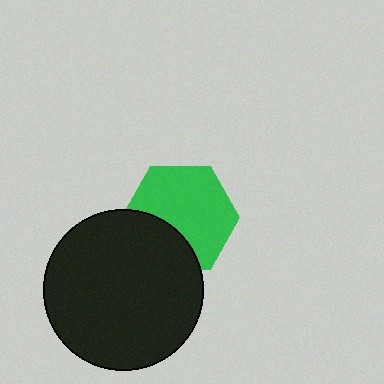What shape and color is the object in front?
The object in front is a black circle.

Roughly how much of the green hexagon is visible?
Most of it is visible (roughly 69%).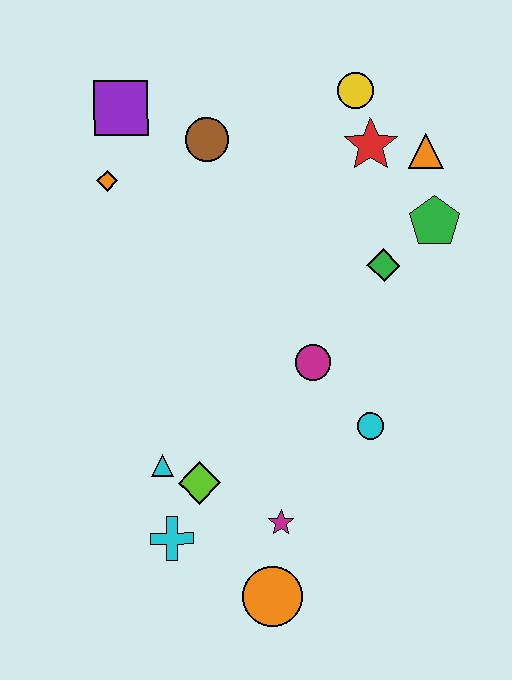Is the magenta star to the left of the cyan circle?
Yes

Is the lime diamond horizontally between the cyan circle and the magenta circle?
No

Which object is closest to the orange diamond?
The purple square is closest to the orange diamond.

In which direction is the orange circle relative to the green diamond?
The orange circle is below the green diamond.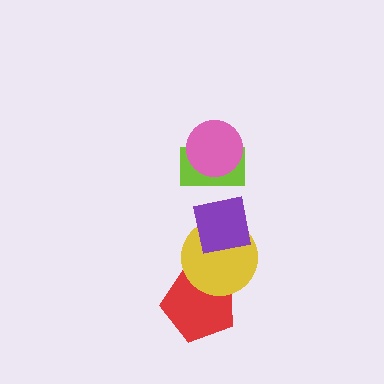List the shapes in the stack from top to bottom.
From top to bottom: the pink circle, the lime rectangle, the purple square, the yellow circle, the red pentagon.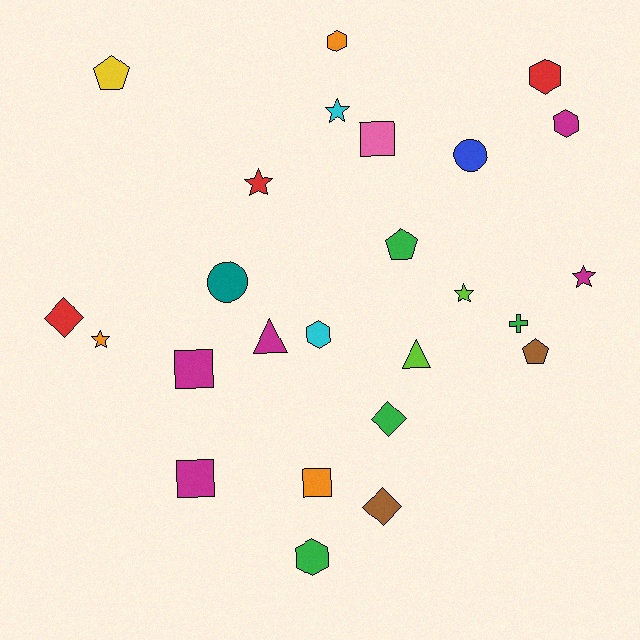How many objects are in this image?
There are 25 objects.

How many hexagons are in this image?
There are 5 hexagons.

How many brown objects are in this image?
There are 2 brown objects.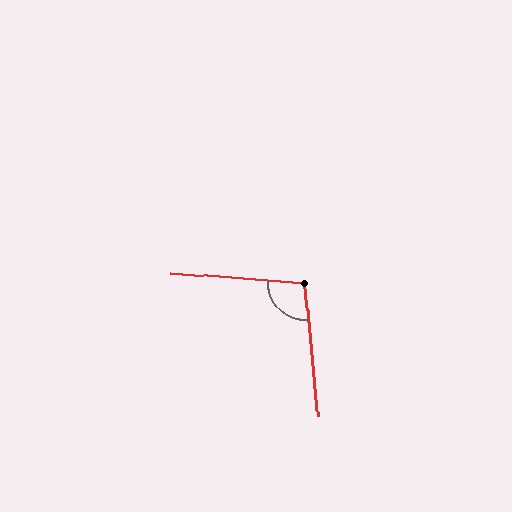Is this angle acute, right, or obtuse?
It is obtuse.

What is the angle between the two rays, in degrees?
Approximately 100 degrees.